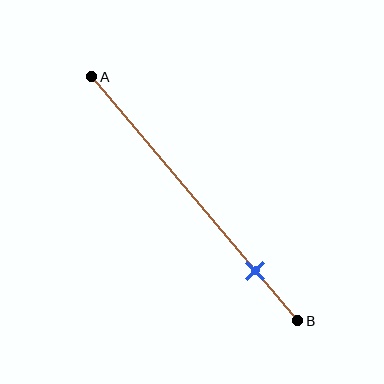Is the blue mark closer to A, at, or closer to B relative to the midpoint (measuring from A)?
The blue mark is closer to point B than the midpoint of segment AB.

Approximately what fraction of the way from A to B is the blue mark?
The blue mark is approximately 80% of the way from A to B.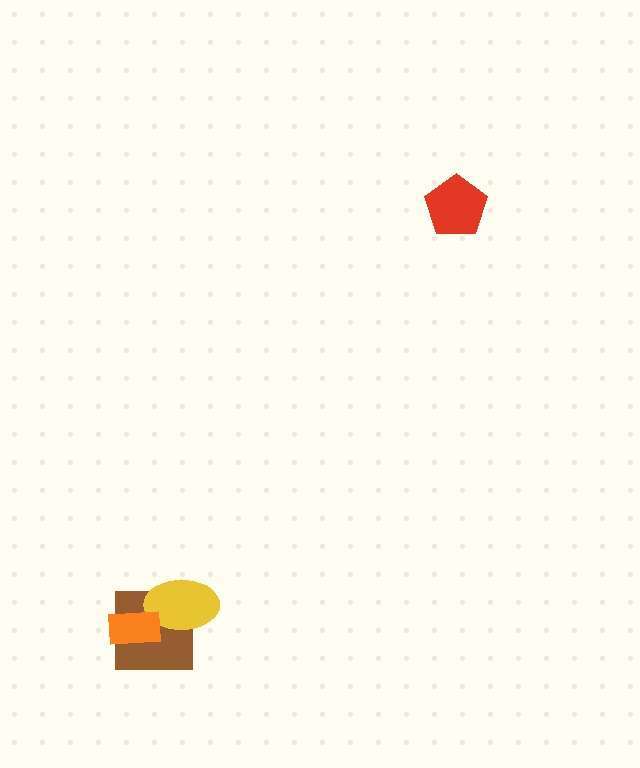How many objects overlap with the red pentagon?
0 objects overlap with the red pentagon.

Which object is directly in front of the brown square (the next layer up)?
The yellow ellipse is directly in front of the brown square.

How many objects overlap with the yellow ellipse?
2 objects overlap with the yellow ellipse.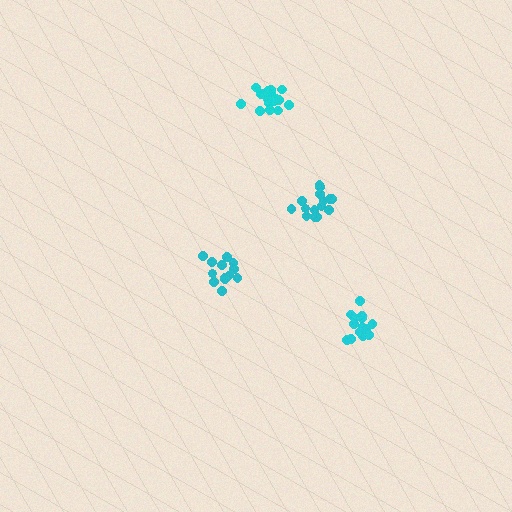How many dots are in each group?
Group 1: 14 dots, Group 2: 14 dots, Group 3: 18 dots, Group 4: 15 dots (61 total).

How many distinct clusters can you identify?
There are 4 distinct clusters.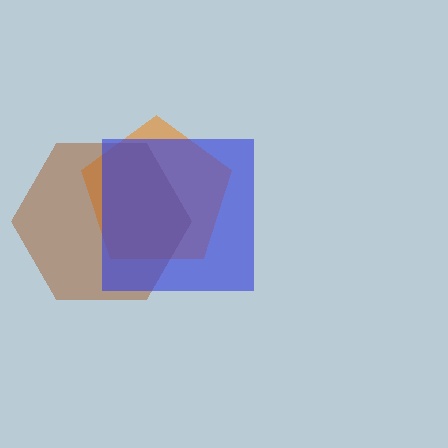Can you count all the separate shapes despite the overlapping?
Yes, there are 3 separate shapes.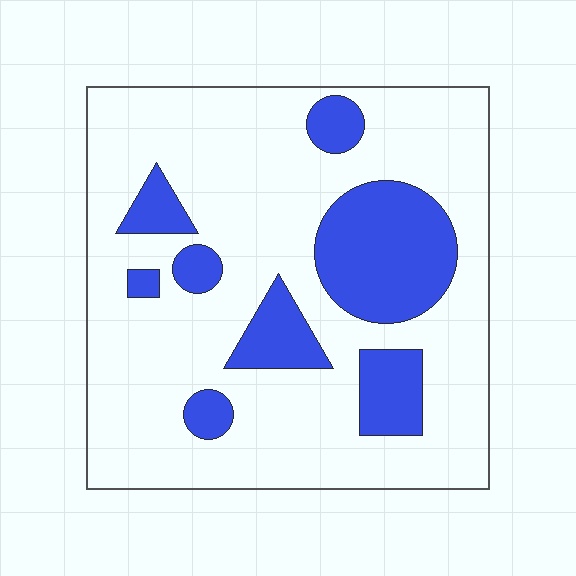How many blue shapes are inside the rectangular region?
8.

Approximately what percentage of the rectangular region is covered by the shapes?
Approximately 25%.